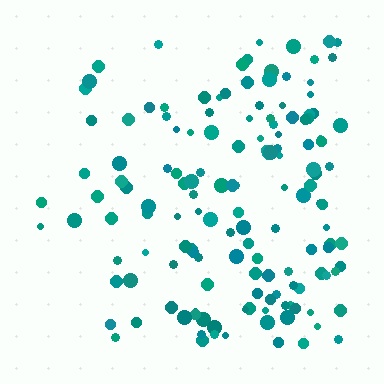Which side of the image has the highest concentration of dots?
The right.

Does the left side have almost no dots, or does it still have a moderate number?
Still a moderate number, just noticeably fewer than the right.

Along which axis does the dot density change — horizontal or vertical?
Horizontal.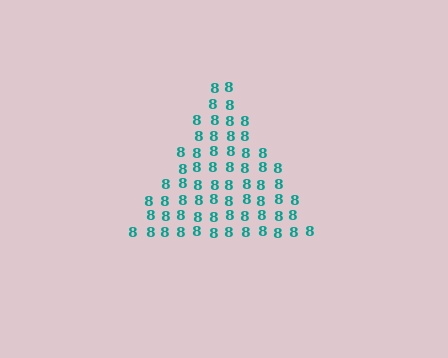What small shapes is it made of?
It is made of small digit 8's.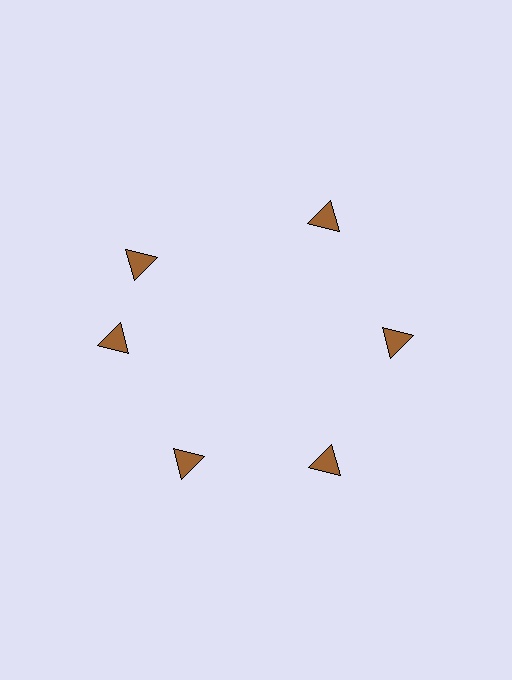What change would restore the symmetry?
The symmetry would be restored by rotating it back into even spacing with its neighbors so that all 6 triangles sit at equal angles and equal distance from the center.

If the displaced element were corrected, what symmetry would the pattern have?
It would have 6-fold rotational symmetry — the pattern would map onto itself every 60 degrees.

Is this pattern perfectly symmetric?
No. The 6 brown triangles are arranged in a ring, but one element near the 11 o'clock position is rotated out of alignment along the ring, breaking the 6-fold rotational symmetry.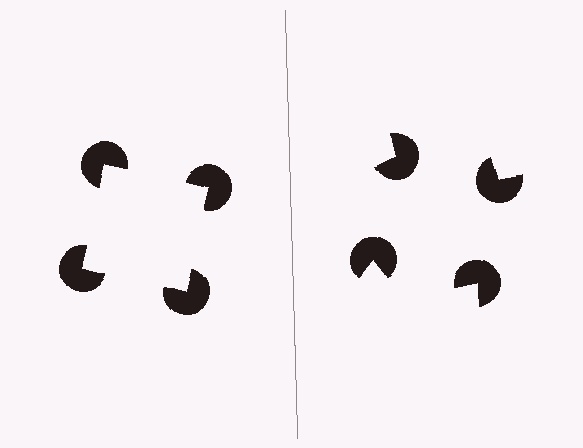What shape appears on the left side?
An illusory square.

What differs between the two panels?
The pac-man discs are positioned identically on both sides; only the wedge orientations differ. On the left they align to a square; on the right they are misaligned.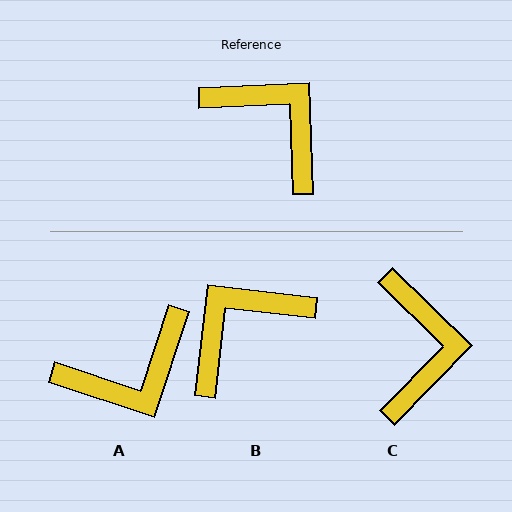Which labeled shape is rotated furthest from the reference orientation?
A, about 110 degrees away.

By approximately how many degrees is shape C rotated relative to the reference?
Approximately 47 degrees clockwise.